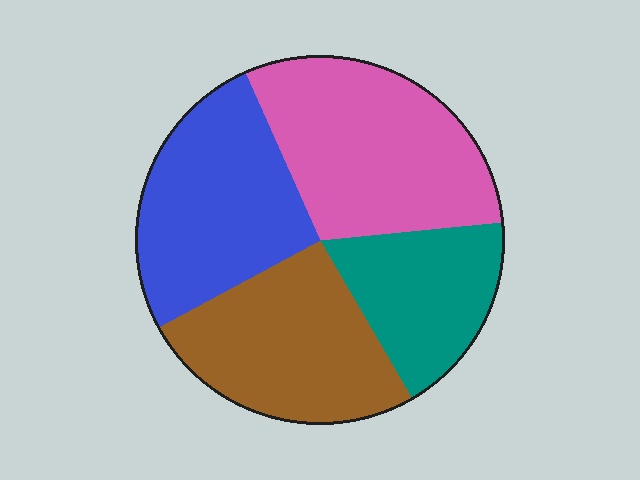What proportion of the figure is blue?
Blue takes up about one quarter (1/4) of the figure.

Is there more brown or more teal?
Brown.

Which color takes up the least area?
Teal, at roughly 20%.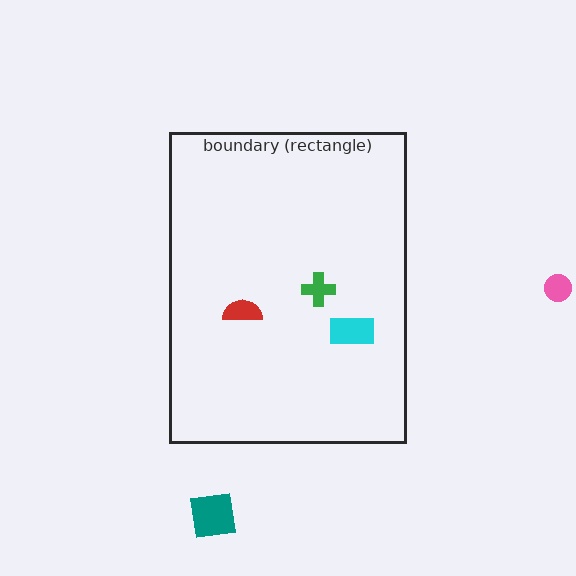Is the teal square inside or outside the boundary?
Outside.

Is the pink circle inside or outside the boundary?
Outside.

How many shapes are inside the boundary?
3 inside, 2 outside.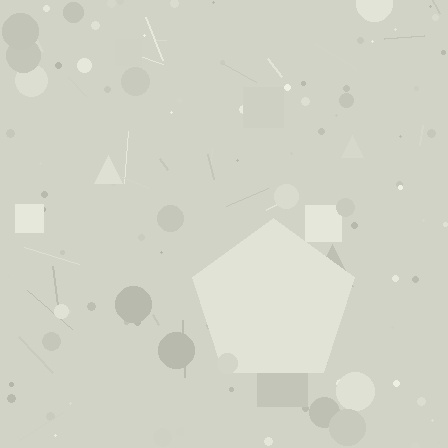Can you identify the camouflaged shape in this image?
The camouflaged shape is a pentagon.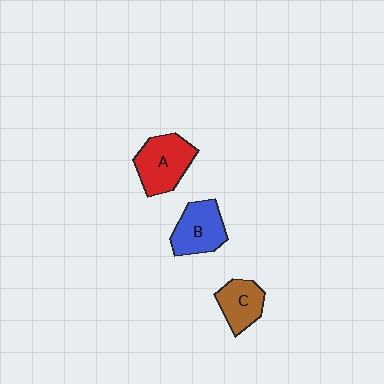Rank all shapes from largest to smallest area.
From largest to smallest: A (red), B (blue), C (brown).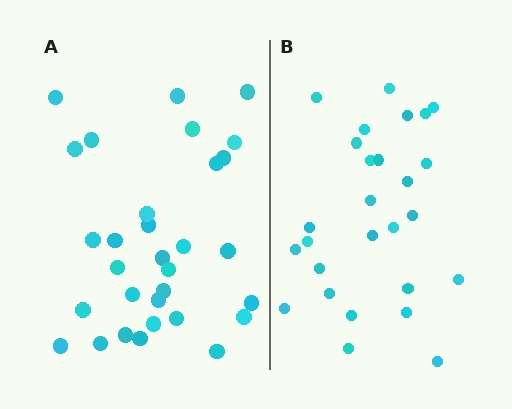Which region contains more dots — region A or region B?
Region A (the left region) has more dots.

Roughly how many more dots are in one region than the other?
Region A has about 4 more dots than region B.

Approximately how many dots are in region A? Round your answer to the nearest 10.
About 30 dots. (The exact count is 31, which rounds to 30.)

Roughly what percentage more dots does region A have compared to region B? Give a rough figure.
About 15% more.